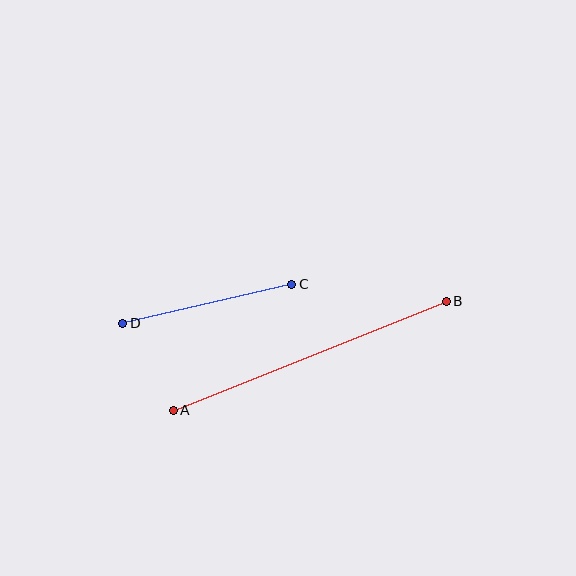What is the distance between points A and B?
The distance is approximately 294 pixels.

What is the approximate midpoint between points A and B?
The midpoint is at approximately (310, 356) pixels.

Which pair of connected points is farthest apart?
Points A and B are farthest apart.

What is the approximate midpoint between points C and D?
The midpoint is at approximately (207, 304) pixels.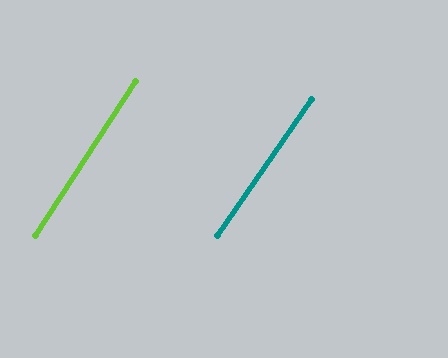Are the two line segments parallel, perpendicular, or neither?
Parallel — their directions differ by only 1.4°.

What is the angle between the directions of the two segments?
Approximately 1 degree.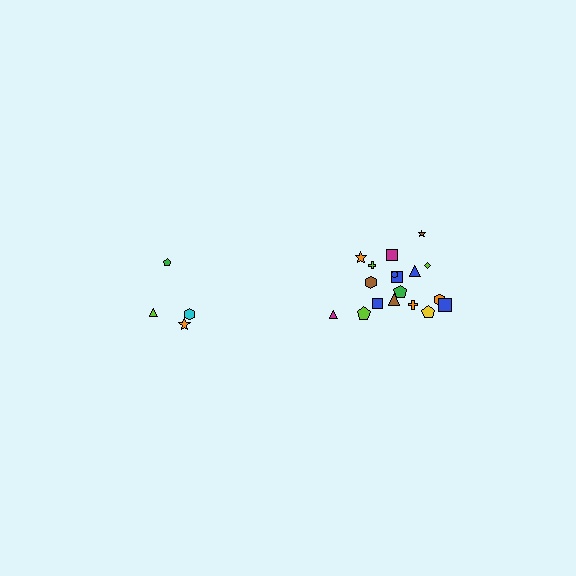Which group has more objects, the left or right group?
The right group.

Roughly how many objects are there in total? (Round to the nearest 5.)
Roughly 20 objects in total.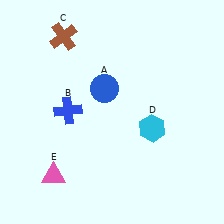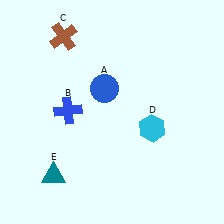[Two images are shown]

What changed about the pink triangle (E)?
In Image 1, E is pink. In Image 2, it changed to teal.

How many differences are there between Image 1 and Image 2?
There is 1 difference between the two images.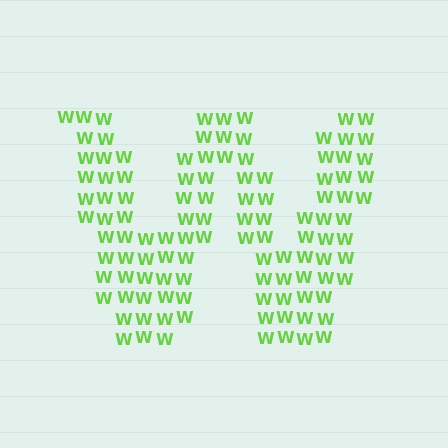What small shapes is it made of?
It is made of small letter W's.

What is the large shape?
The large shape is the letter W.